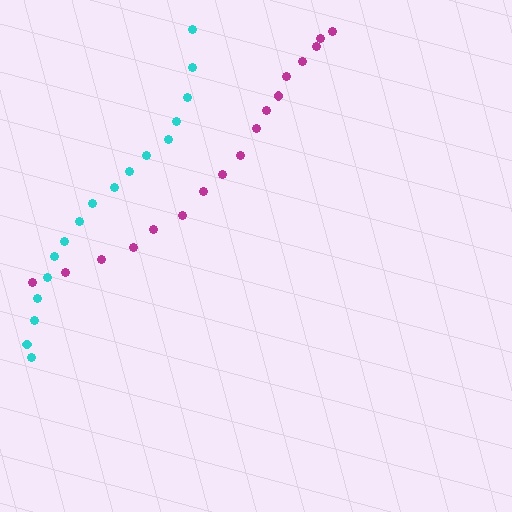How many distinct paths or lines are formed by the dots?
There are 2 distinct paths.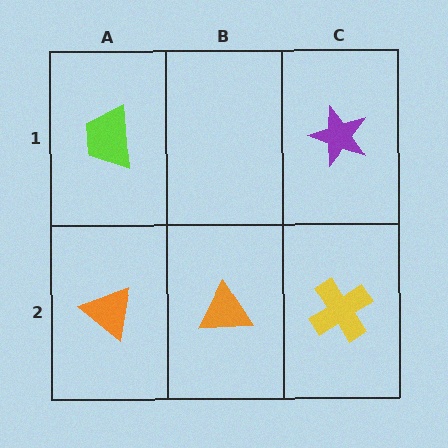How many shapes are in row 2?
3 shapes.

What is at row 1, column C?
A purple star.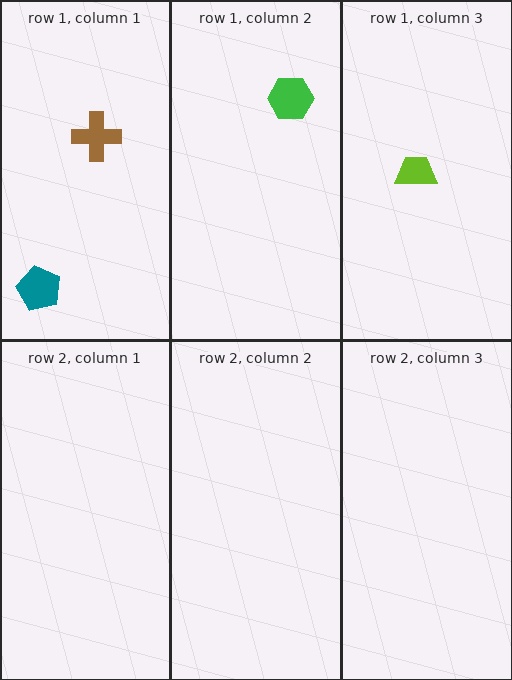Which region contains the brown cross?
The row 1, column 1 region.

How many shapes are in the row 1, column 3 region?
1.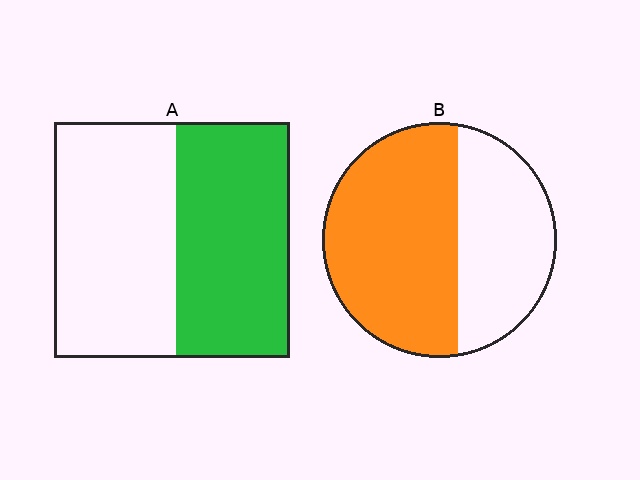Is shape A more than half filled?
Roughly half.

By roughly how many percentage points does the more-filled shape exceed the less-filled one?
By roughly 10 percentage points (B over A).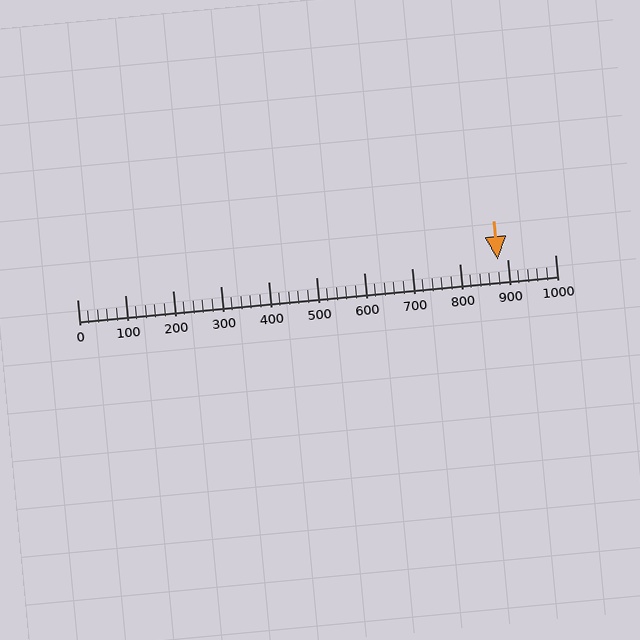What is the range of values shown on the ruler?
The ruler shows values from 0 to 1000.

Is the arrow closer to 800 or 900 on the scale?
The arrow is closer to 900.